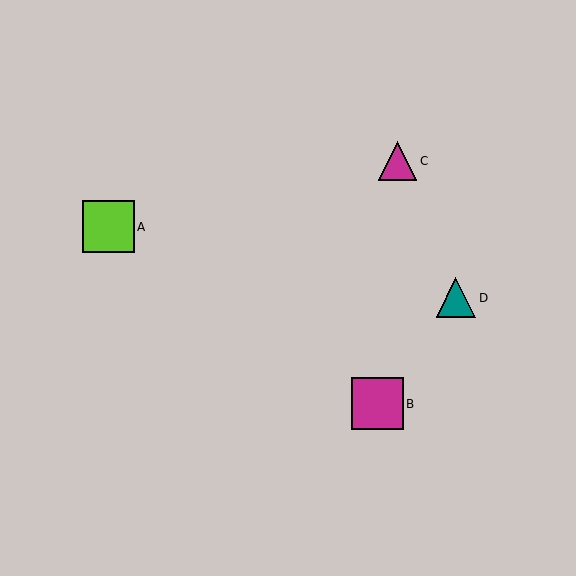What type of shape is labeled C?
Shape C is a magenta triangle.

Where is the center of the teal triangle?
The center of the teal triangle is at (456, 298).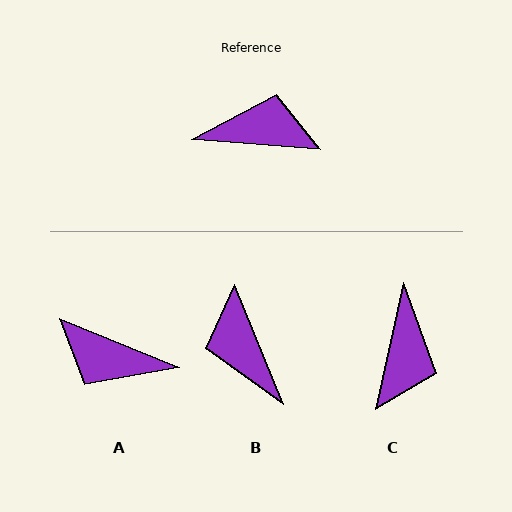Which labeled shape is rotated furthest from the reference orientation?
A, about 162 degrees away.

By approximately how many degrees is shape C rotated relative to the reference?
Approximately 98 degrees clockwise.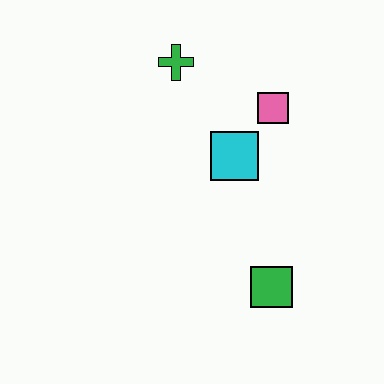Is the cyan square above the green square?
Yes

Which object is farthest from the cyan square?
The green square is farthest from the cyan square.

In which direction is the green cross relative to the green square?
The green cross is above the green square.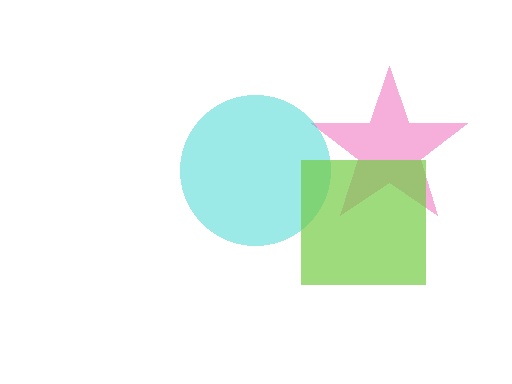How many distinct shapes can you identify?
There are 3 distinct shapes: a pink star, a cyan circle, a lime square.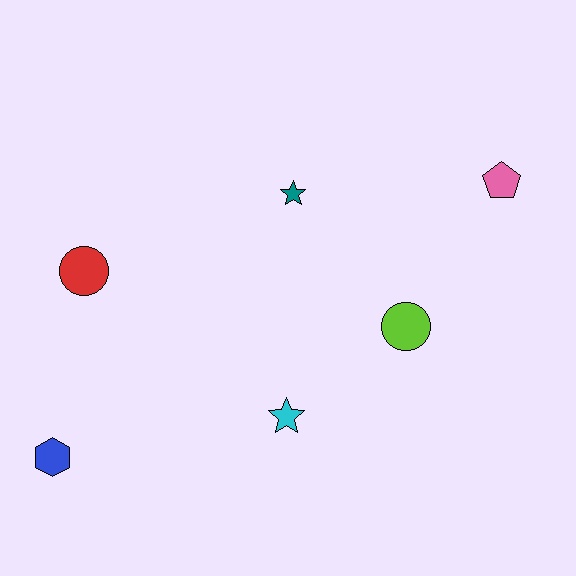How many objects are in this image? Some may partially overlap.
There are 6 objects.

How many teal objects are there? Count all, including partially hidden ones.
There is 1 teal object.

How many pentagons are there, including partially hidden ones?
There is 1 pentagon.